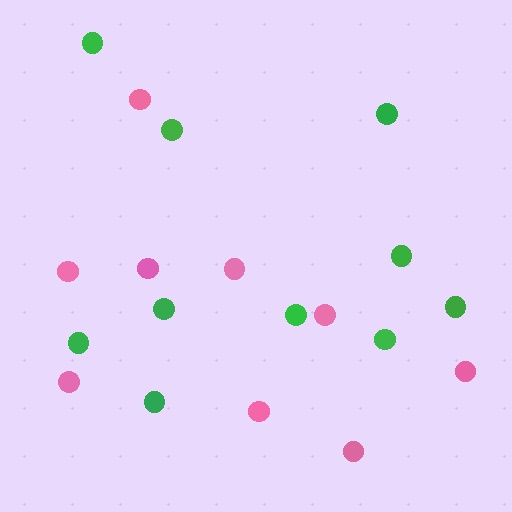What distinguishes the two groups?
There are 2 groups: one group of pink circles (9) and one group of green circles (10).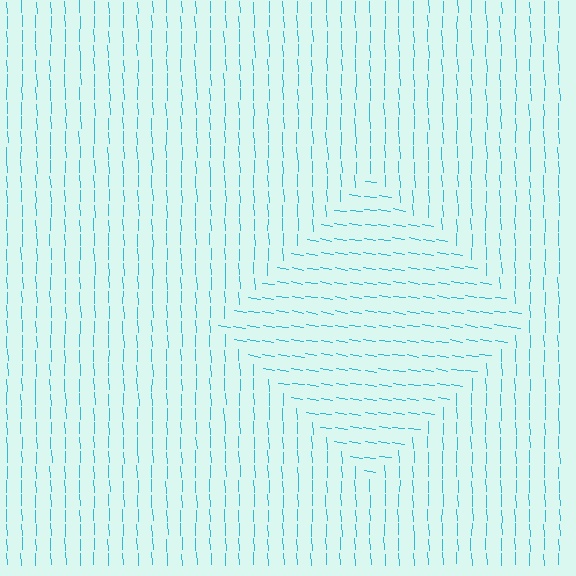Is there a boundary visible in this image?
Yes, there is a texture boundary formed by a change in line orientation.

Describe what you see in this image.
The image is filled with small cyan line segments. A diamond region in the image has lines oriented differently from the surrounding lines, creating a visible texture boundary.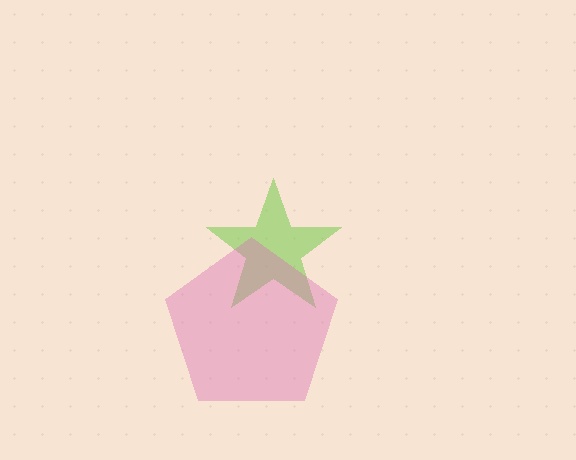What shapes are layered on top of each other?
The layered shapes are: a lime star, a pink pentagon.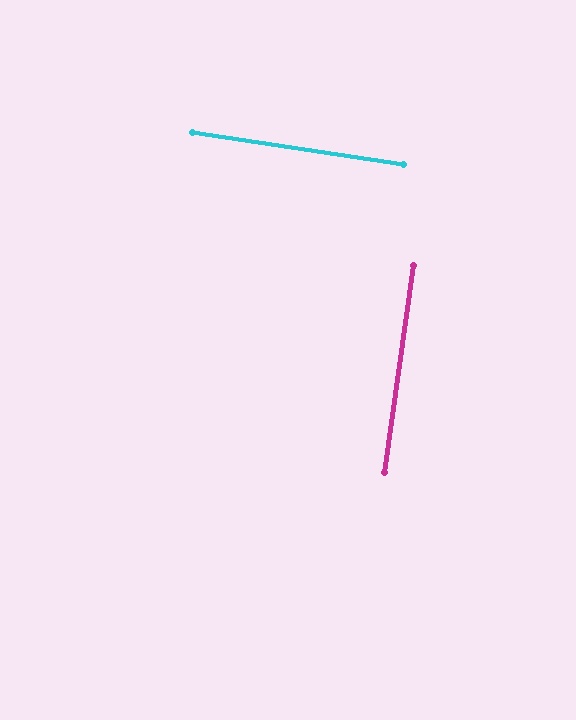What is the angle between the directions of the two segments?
Approximately 89 degrees.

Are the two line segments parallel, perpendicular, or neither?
Perpendicular — they meet at approximately 89°.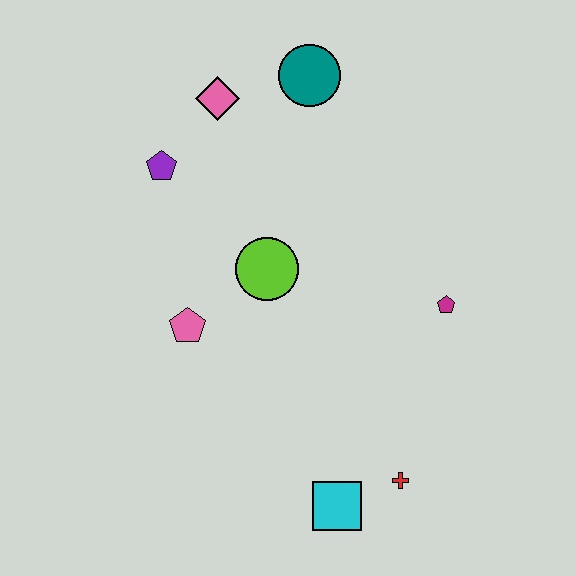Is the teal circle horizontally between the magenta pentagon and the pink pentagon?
Yes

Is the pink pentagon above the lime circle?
No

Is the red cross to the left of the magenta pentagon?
Yes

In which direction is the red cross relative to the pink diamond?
The red cross is below the pink diamond.